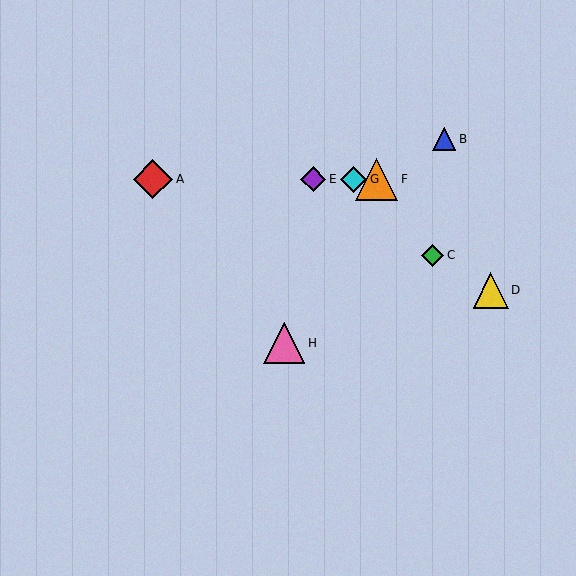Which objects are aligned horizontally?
Objects A, E, F, G are aligned horizontally.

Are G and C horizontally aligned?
No, G is at y≈179 and C is at y≈255.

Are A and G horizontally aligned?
Yes, both are at y≈179.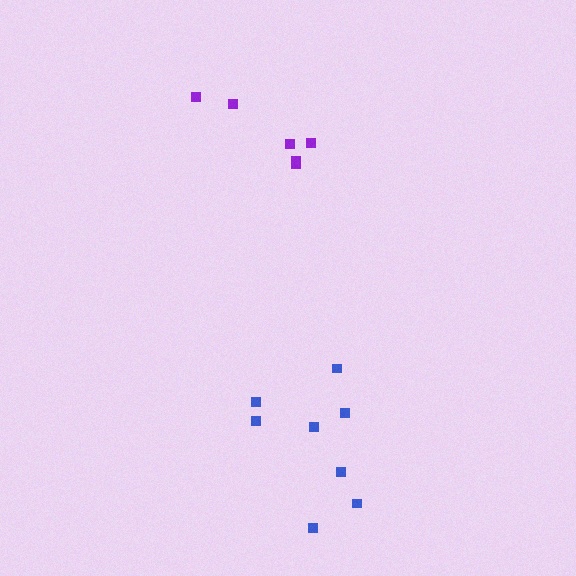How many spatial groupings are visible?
There are 2 spatial groupings.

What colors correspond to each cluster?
The clusters are colored: blue, purple.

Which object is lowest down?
The blue cluster is bottommost.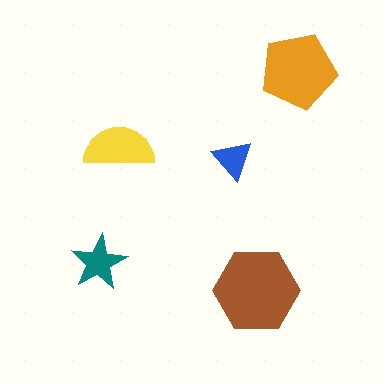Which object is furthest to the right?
The orange pentagon is rightmost.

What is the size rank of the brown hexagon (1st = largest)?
1st.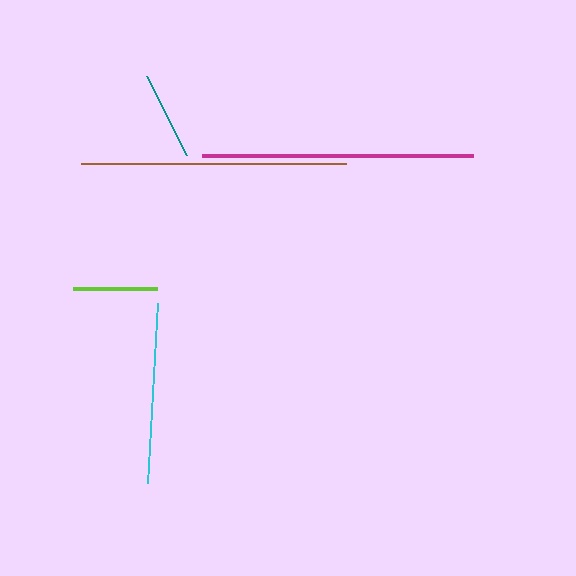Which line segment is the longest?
The magenta line is the longest at approximately 271 pixels.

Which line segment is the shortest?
The lime line is the shortest at approximately 85 pixels.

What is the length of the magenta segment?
The magenta segment is approximately 271 pixels long.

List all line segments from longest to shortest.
From longest to shortest: magenta, brown, cyan, teal, lime.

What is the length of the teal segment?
The teal segment is approximately 88 pixels long.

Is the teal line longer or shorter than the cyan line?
The cyan line is longer than the teal line.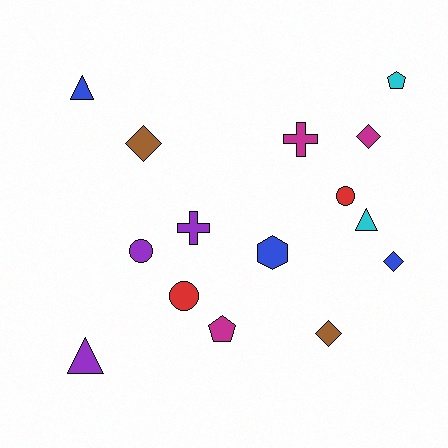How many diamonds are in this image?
There are 4 diamonds.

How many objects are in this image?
There are 15 objects.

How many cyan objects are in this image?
There are 2 cyan objects.